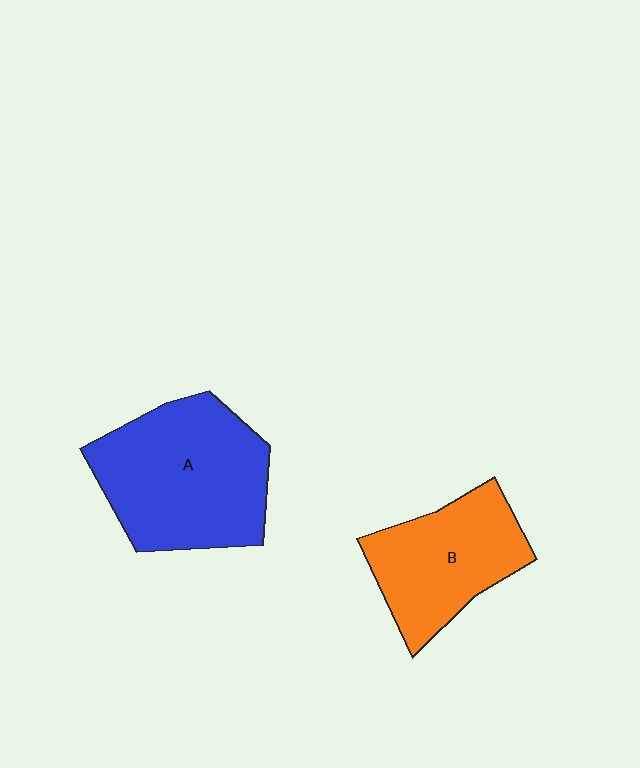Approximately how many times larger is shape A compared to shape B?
Approximately 1.4 times.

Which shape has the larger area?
Shape A (blue).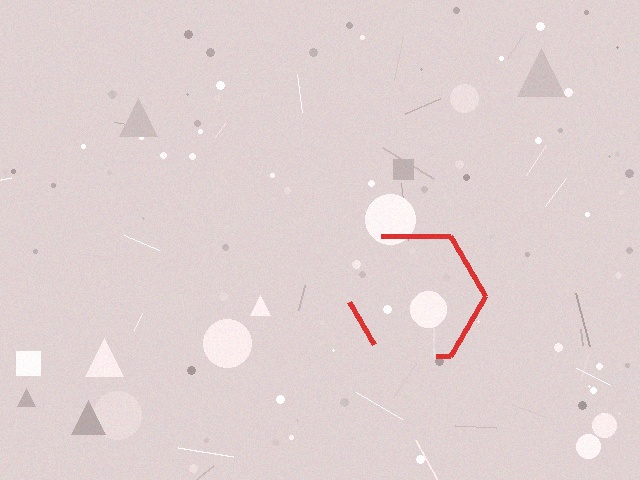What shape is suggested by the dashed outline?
The dashed outline suggests a hexagon.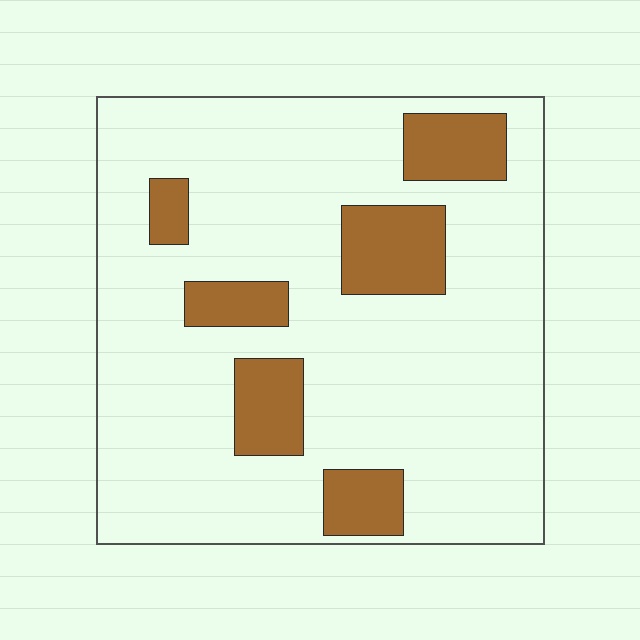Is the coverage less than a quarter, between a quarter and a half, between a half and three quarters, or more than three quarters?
Less than a quarter.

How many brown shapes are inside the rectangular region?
6.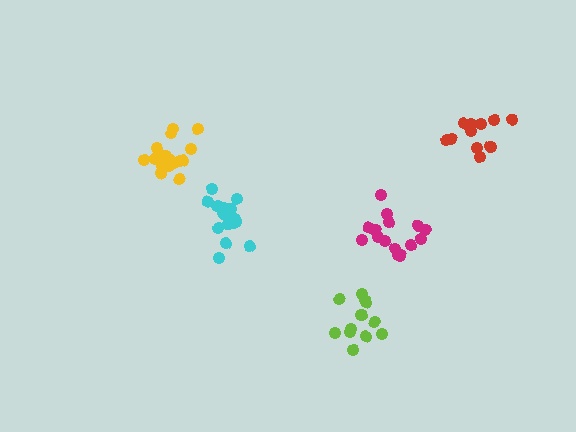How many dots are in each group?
Group 1: 16 dots, Group 2: 15 dots, Group 3: 11 dots, Group 4: 12 dots, Group 5: 17 dots (71 total).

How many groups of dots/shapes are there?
There are 5 groups.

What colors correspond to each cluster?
The clusters are colored: cyan, magenta, red, lime, yellow.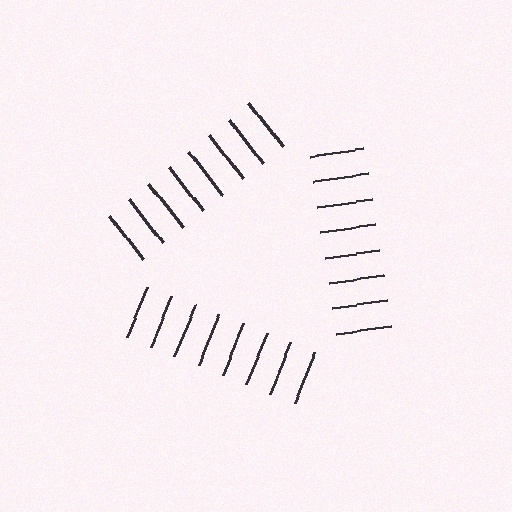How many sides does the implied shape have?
3 sides — the line-ends trace a triangle.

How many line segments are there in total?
24 — 8 along each of the 3 edges.